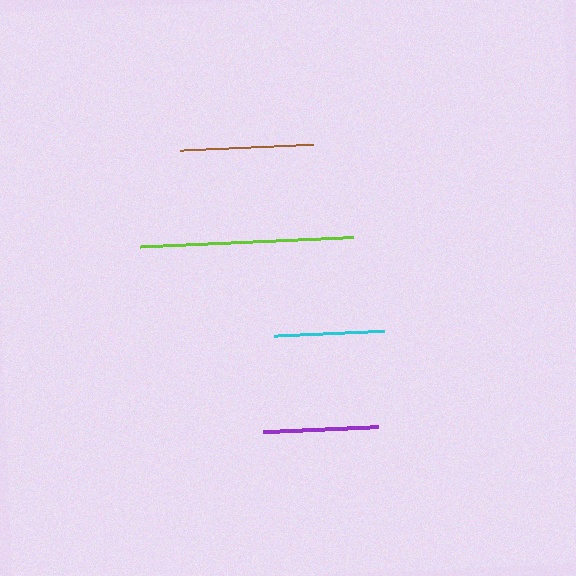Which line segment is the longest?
The lime line is the longest at approximately 213 pixels.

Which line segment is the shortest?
The cyan line is the shortest at approximately 109 pixels.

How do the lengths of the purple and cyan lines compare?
The purple and cyan lines are approximately the same length.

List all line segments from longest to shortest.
From longest to shortest: lime, brown, purple, cyan.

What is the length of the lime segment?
The lime segment is approximately 213 pixels long.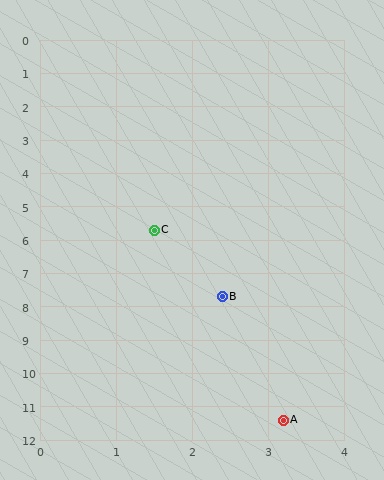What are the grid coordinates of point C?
Point C is at approximately (1.5, 5.7).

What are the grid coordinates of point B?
Point B is at approximately (2.4, 7.7).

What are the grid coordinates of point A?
Point A is at approximately (3.2, 11.4).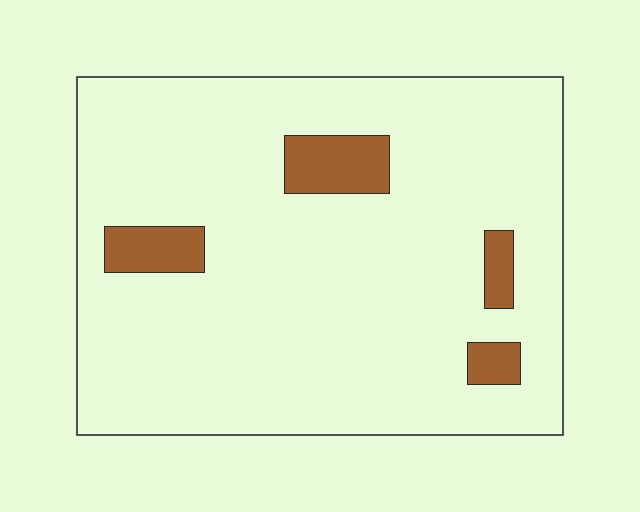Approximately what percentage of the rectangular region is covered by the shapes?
Approximately 10%.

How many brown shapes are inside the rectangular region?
4.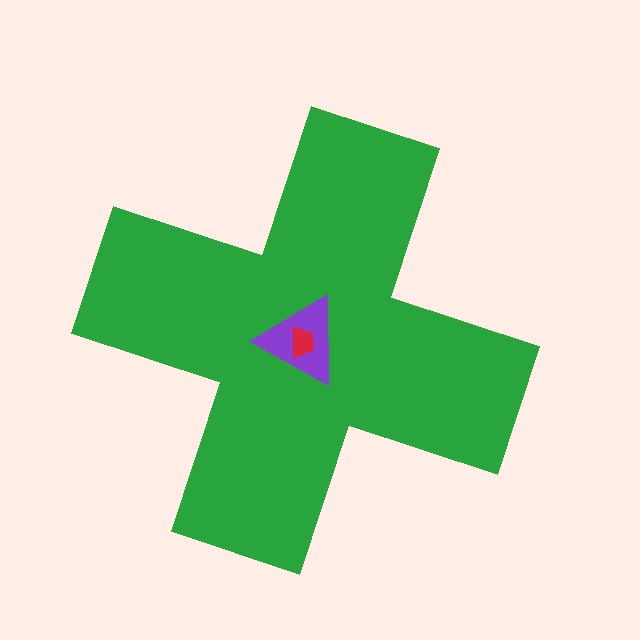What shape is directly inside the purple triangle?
The red trapezoid.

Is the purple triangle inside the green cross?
Yes.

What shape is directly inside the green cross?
The purple triangle.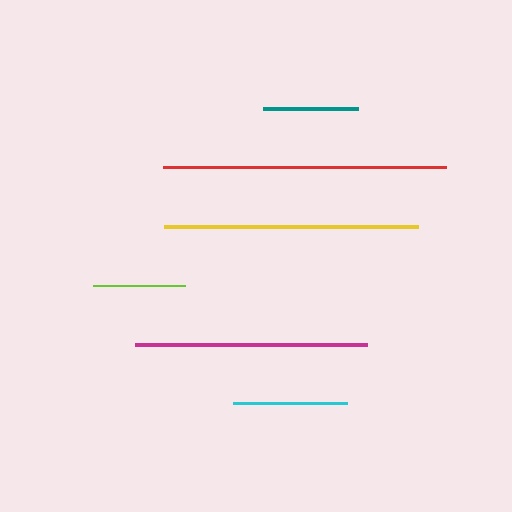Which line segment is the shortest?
The lime line is the shortest at approximately 92 pixels.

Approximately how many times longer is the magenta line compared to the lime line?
The magenta line is approximately 2.5 times the length of the lime line.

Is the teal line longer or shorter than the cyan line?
The cyan line is longer than the teal line.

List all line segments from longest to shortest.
From longest to shortest: red, yellow, magenta, cyan, teal, lime.